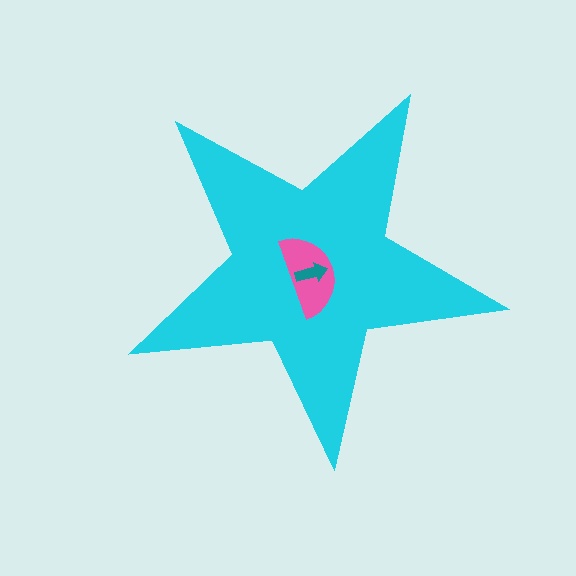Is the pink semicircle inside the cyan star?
Yes.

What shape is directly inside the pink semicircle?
The teal arrow.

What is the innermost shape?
The teal arrow.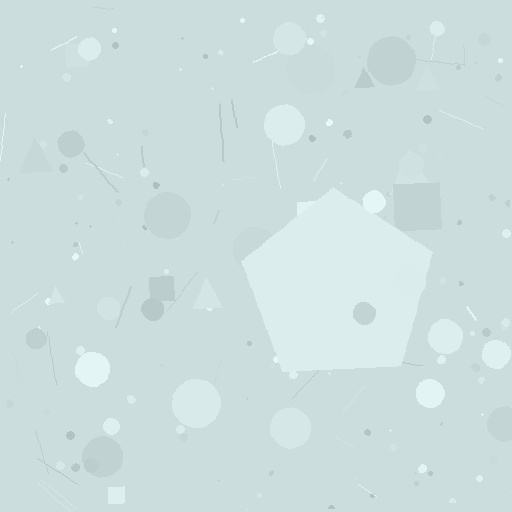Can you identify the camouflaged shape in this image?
The camouflaged shape is a pentagon.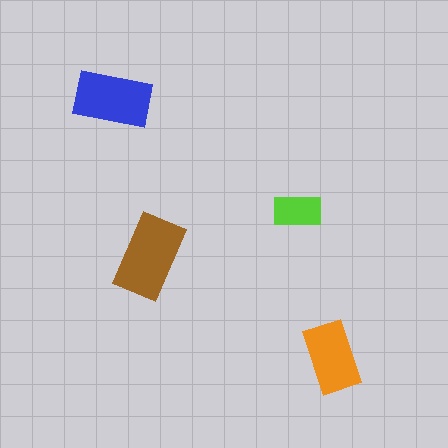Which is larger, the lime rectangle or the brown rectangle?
The brown one.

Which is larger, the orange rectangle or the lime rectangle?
The orange one.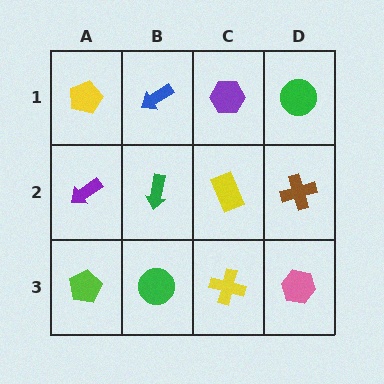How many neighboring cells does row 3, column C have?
3.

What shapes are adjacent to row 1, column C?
A yellow rectangle (row 2, column C), a blue arrow (row 1, column B), a green circle (row 1, column D).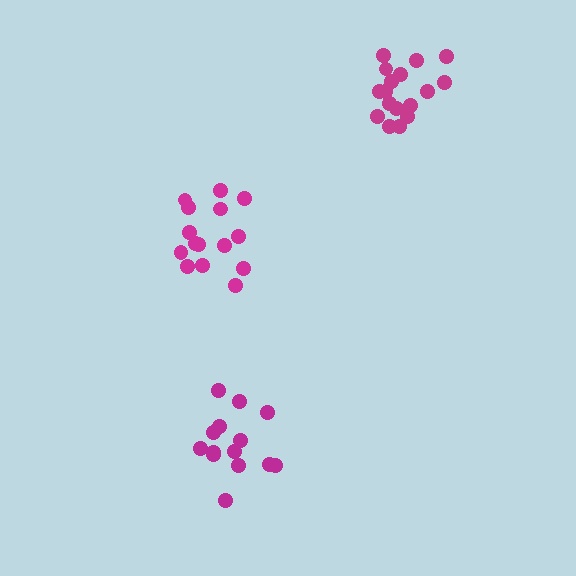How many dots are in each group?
Group 1: 15 dots, Group 2: 17 dots, Group 3: 14 dots (46 total).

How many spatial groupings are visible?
There are 3 spatial groupings.